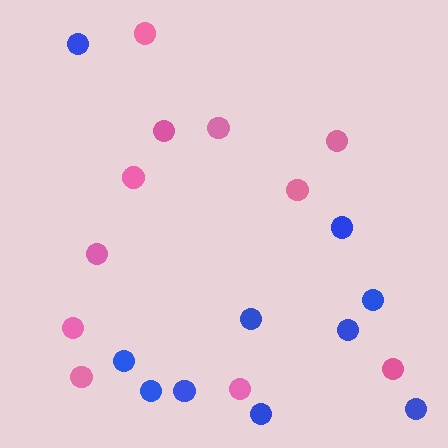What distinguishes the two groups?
There are 2 groups: one group of pink circles (11) and one group of blue circles (10).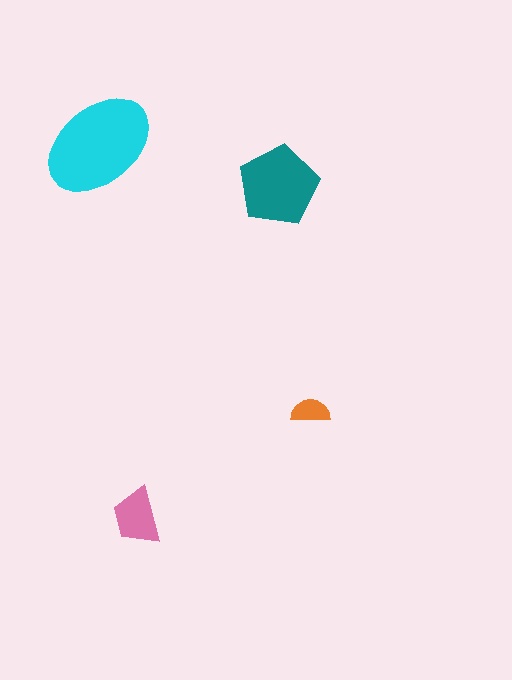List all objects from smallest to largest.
The orange semicircle, the pink trapezoid, the teal pentagon, the cyan ellipse.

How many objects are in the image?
There are 4 objects in the image.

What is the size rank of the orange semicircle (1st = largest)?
4th.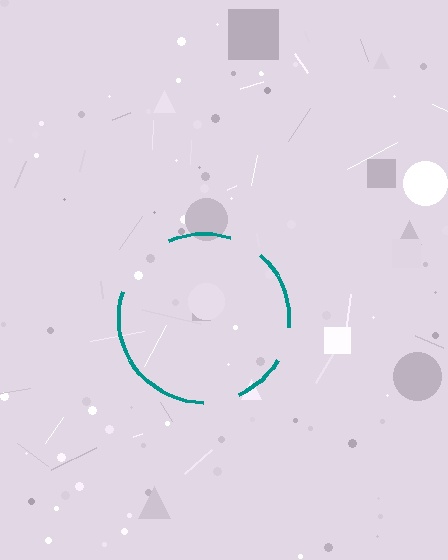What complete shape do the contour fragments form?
The contour fragments form a circle.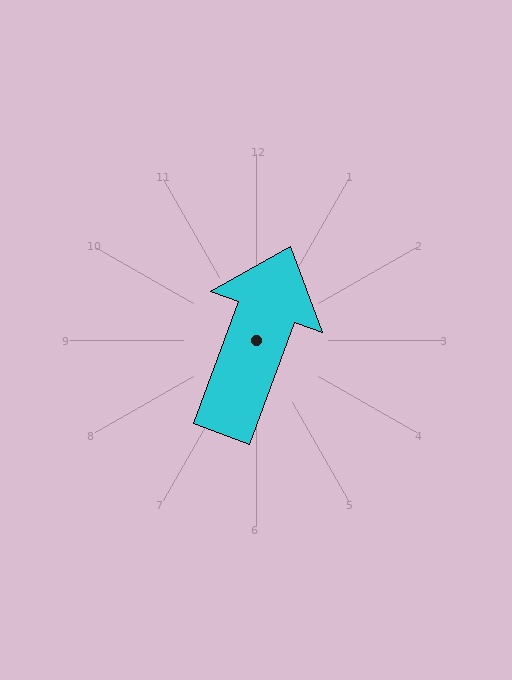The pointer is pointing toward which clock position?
Roughly 1 o'clock.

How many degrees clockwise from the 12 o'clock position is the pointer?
Approximately 20 degrees.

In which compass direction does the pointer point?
North.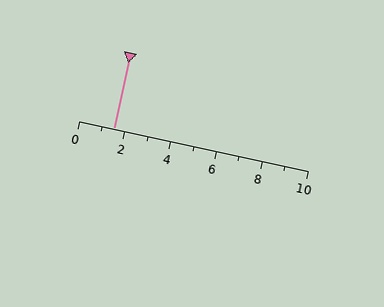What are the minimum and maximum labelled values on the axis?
The axis runs from 0 to 10.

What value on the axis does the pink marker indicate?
The marker indicates approximately 1.5.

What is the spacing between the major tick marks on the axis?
The major ticks are spaced 2 apart.